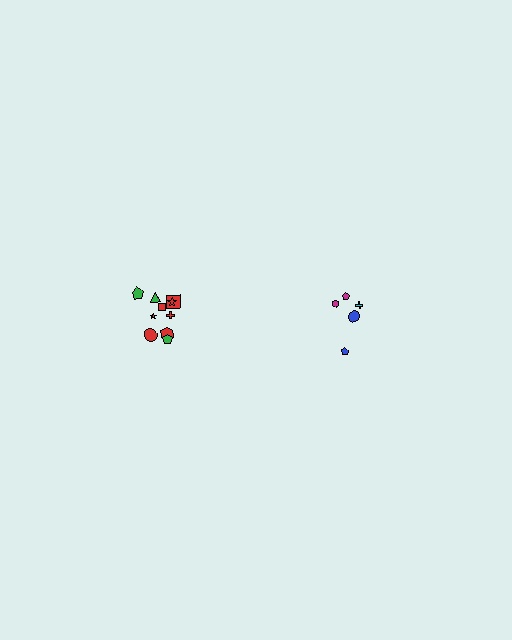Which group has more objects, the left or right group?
The left group.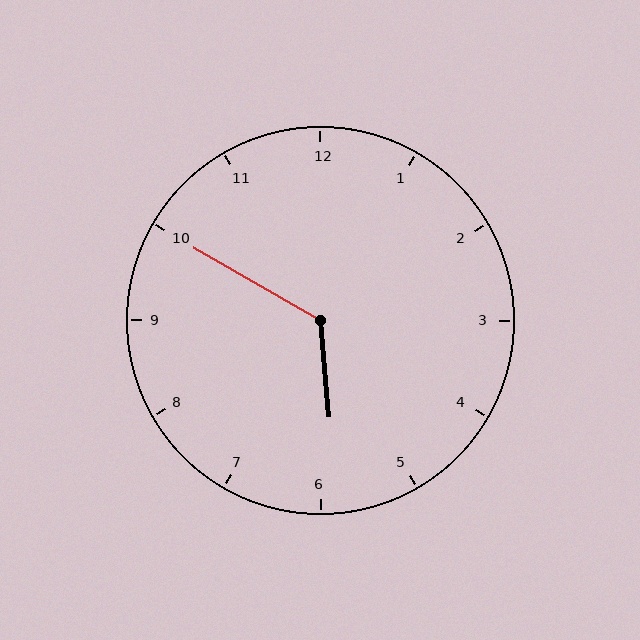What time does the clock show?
5:50.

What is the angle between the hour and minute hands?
Approximately 125 degrees.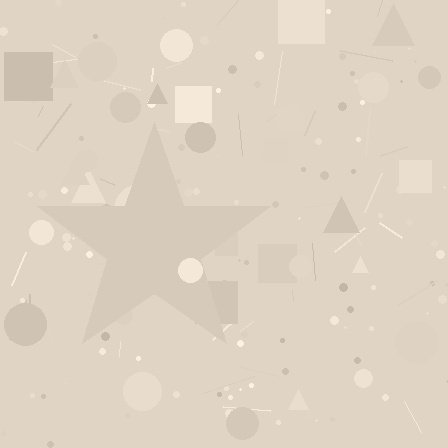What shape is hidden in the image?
A star is hidden in the image.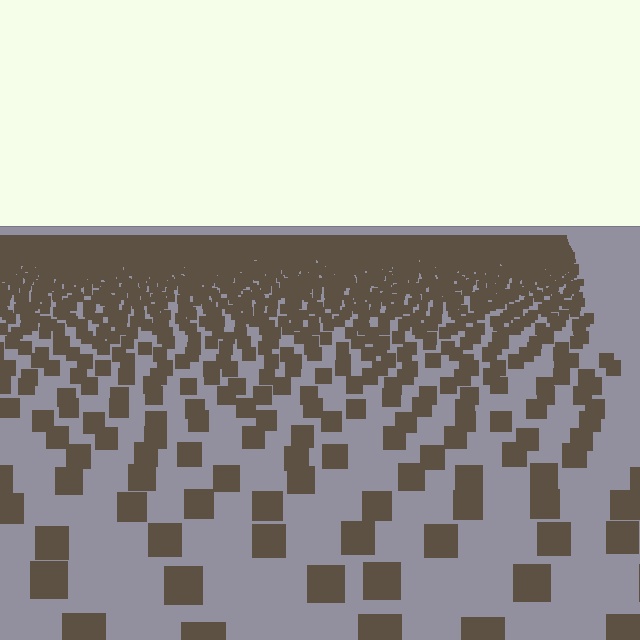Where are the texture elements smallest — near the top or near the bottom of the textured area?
Near the top.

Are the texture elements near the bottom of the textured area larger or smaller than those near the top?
Larger. Near the bottom, elements are closer to the viewer and appear at a bigger on-screen size.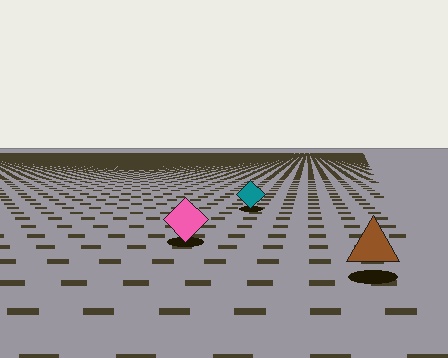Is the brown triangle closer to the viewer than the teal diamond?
Yes. The brown triangle is closer — you can tell from the texture gradient: the ground texture is coarser near it.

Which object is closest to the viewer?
The brown triangle is closest. The texture marks near it are larger and more spread out.